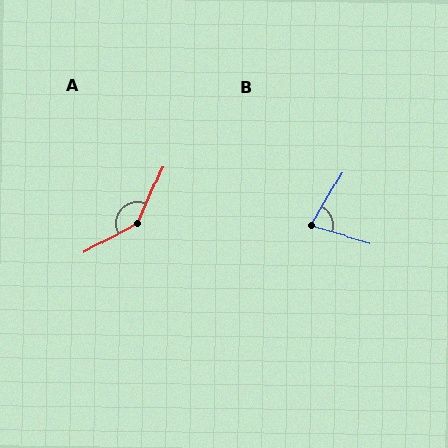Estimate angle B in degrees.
Approximately 76 degrees.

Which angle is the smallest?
B, at approximately 76 degrees.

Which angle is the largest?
A, at approximately 142 degrees.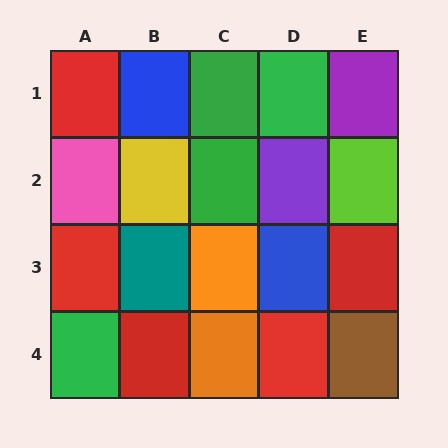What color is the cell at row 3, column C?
Orange.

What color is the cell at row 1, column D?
Green.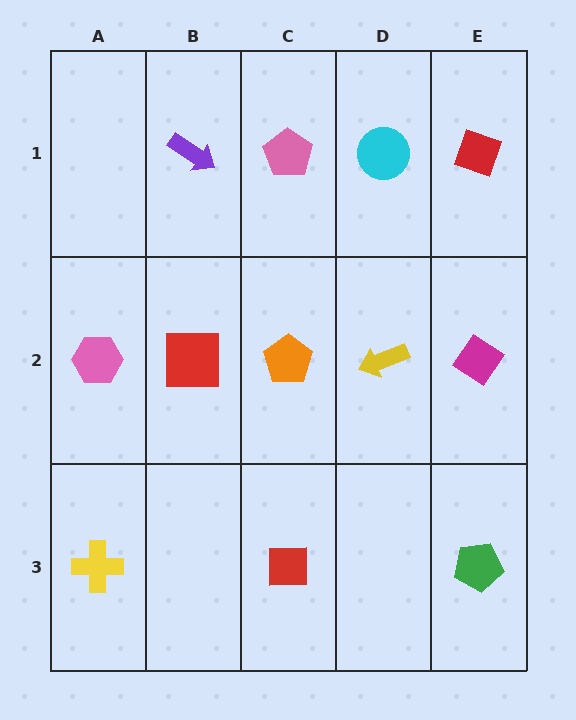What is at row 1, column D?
A cyan circle.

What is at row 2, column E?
A magenta diamond.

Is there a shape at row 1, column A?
No, that cell is empty.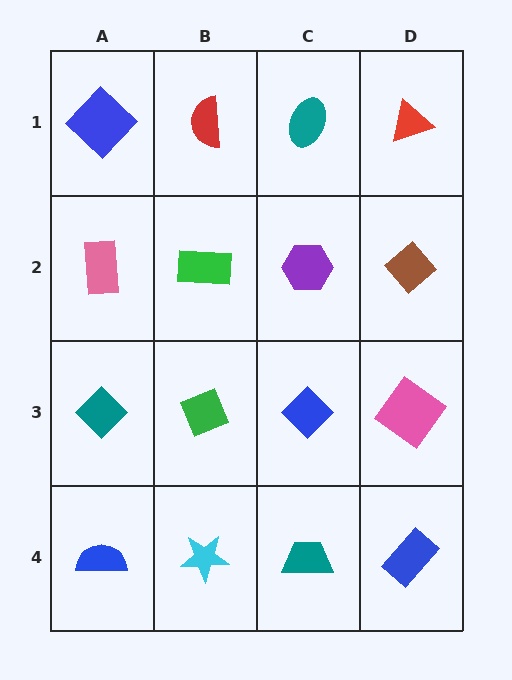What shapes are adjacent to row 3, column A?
A pink rectangle (row 2, column A), a blue semicircle (row 4, column A), a green diamond (row 3, column B).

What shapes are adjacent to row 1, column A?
A pink rectangle (row 2, column A), a red semicircle (row 1, column B).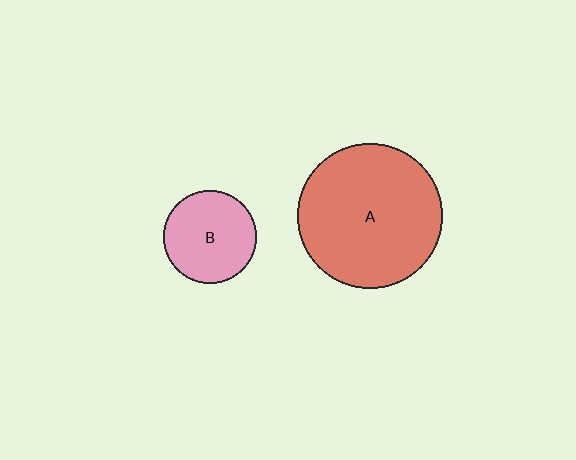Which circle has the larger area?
Circle A (red).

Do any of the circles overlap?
No, none of the circles overlap.